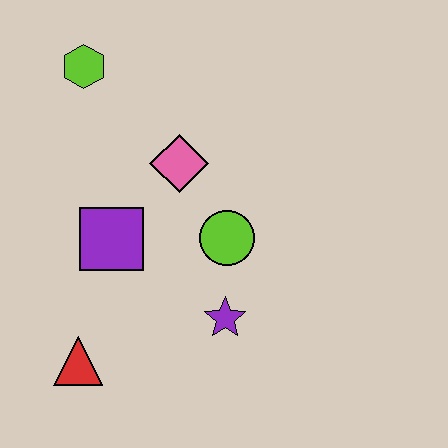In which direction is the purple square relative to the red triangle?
The purple square is above the red triangle.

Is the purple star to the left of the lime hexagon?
No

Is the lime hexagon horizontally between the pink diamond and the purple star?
No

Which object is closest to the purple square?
The pink diamond is closest to the purple square.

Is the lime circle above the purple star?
Yes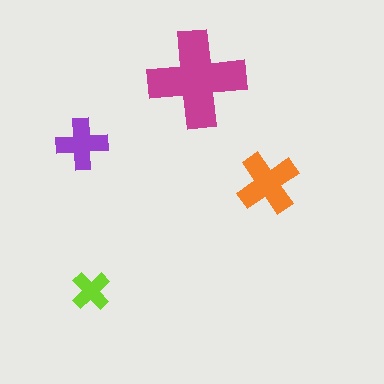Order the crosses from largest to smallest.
the magenta one, the orange one, the purple one, the lime one.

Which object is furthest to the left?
The purple cross is leftmost.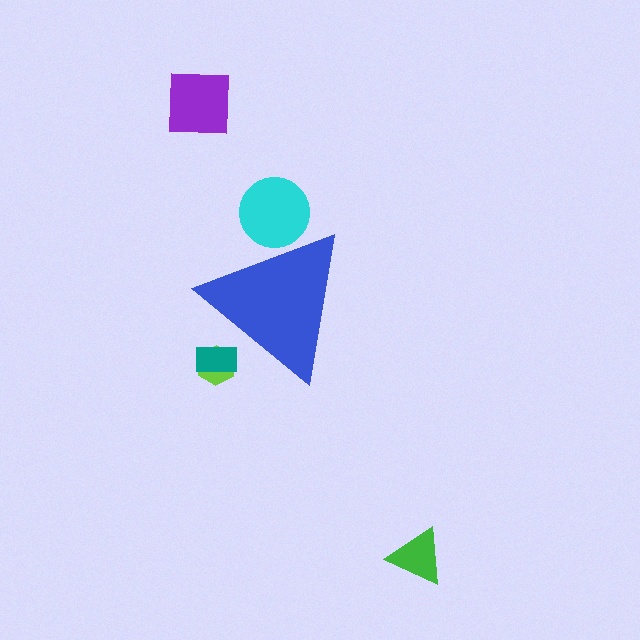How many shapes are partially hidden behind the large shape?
3 shapes are partially hidden.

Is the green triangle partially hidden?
No, the green triangle is fully visible.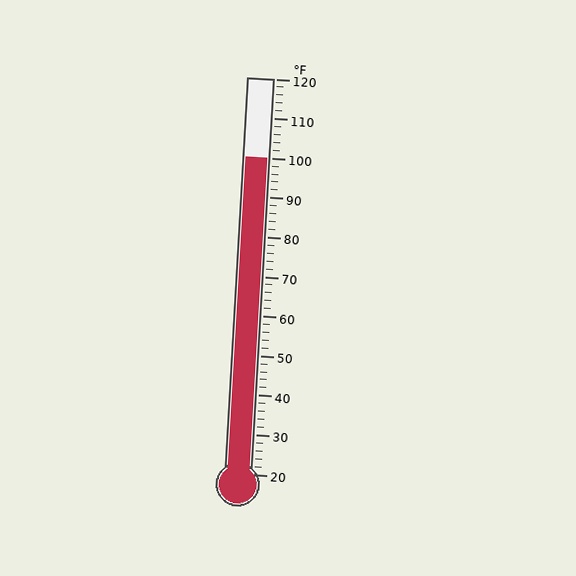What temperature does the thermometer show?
The thermometer shows approximately 100°F.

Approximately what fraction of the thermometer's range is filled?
The thermometer is filled to approximately 80% of its range.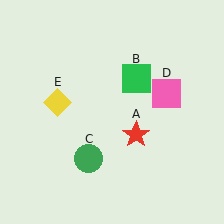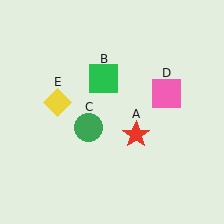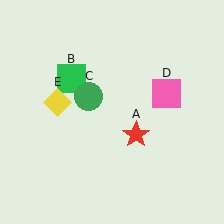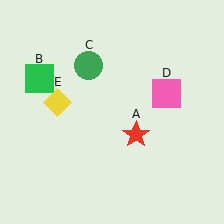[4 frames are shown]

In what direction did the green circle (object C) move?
The green circle (object C) moved up.